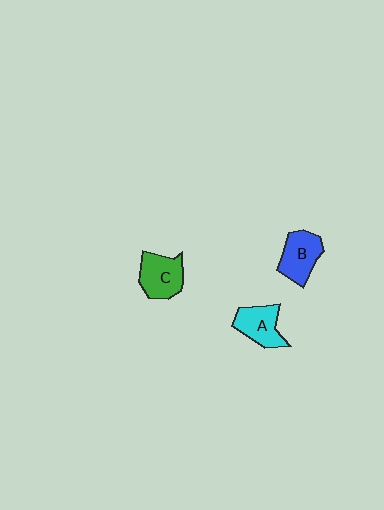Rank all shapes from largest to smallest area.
From largest to smallest: C (green), B (blue), A (cyan).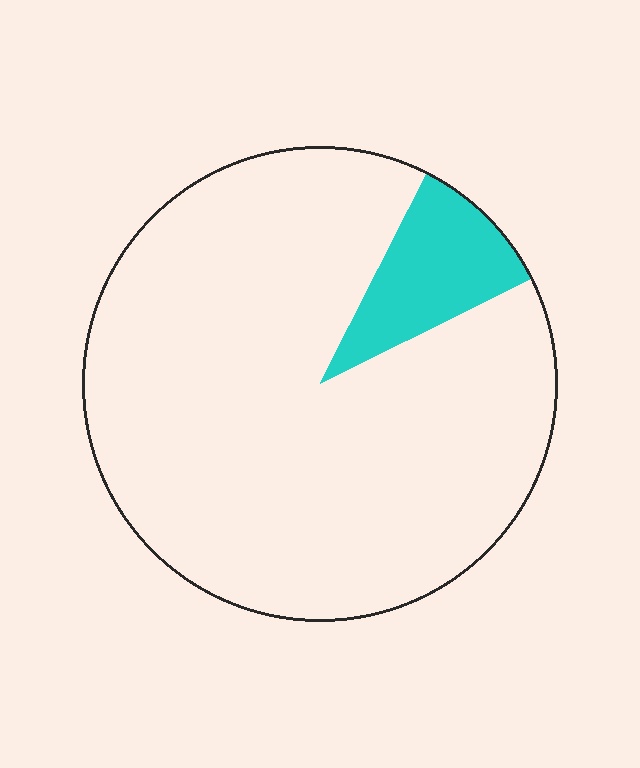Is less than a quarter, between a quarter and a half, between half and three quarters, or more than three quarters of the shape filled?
Less than a quarter.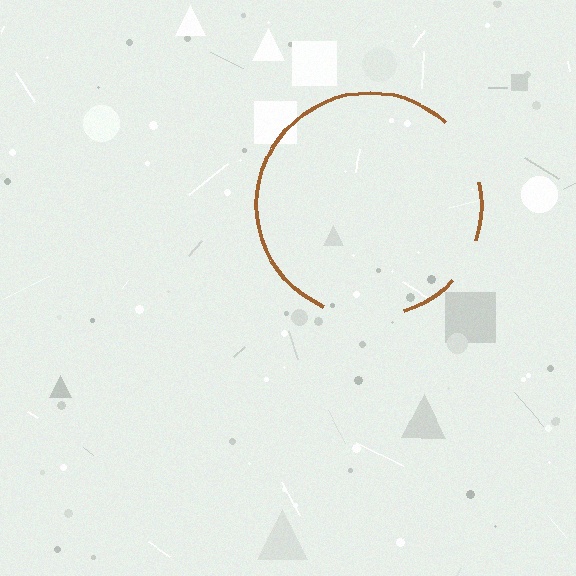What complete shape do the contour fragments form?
The contour fragments form a circle.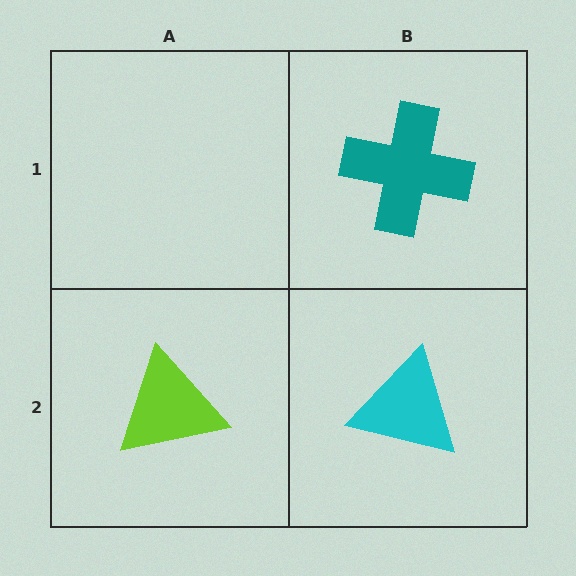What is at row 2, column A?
A lime triangle.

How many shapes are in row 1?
1 shape.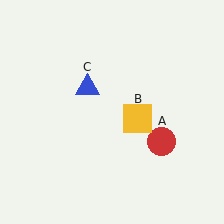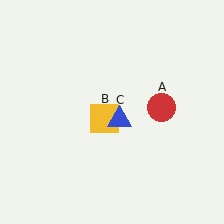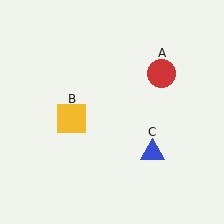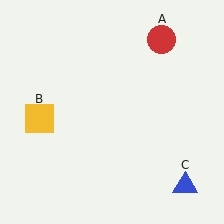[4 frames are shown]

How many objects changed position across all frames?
3 objects changed position: red circle (object A), yellow square (object B), blue triangle (object C).